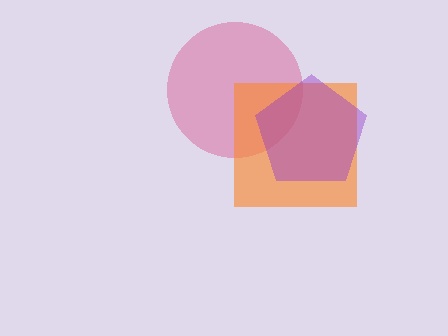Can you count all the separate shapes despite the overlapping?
Yes, there are 3 separate shapes.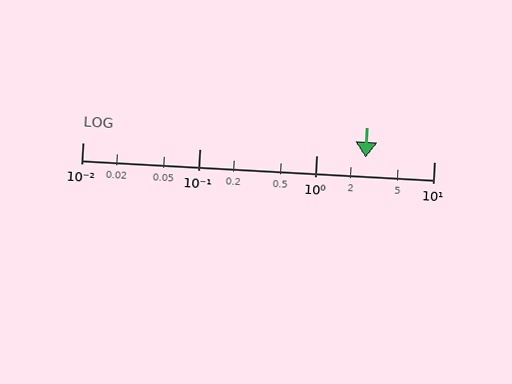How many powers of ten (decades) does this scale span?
The scale spans 3 decades, from 0.01 to 10.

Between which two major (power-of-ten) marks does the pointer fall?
The pointer is between 1 and 10.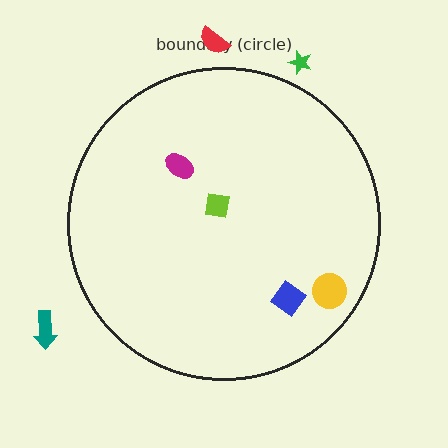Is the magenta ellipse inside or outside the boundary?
Inside.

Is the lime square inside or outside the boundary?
Inside.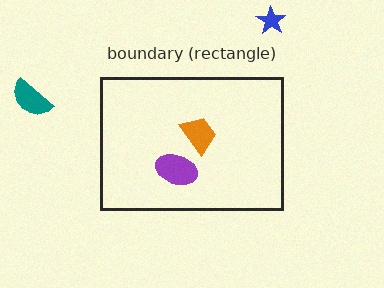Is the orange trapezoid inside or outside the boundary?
Inside.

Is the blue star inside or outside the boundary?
Outside.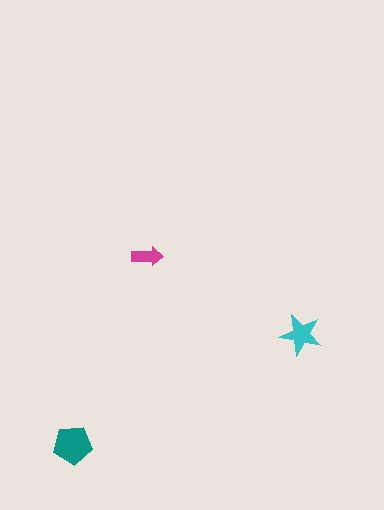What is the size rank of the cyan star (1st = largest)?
2nd.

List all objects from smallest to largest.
The magenta arrow, the cyan star, the teal pentagon.